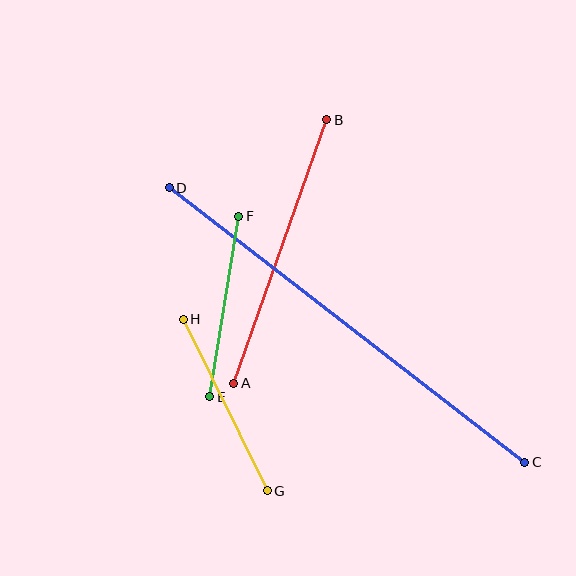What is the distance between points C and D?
The distance is approximately 449 pixels.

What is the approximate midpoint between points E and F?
The midpoint is at approximately (224, 306) pixels.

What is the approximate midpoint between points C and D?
The midpoint is at approximately (347, 325) pixels.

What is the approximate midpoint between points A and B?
The midpoint is at approximately (280, 251) pixels.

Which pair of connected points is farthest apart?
Points C and D are farthest apart.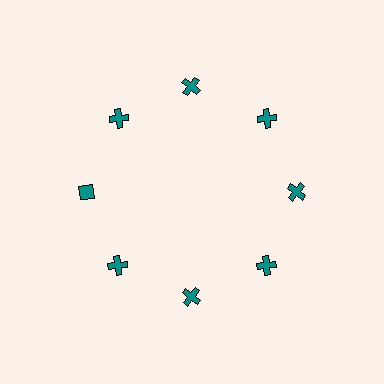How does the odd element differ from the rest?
It has a different shape: diamond instead of cross.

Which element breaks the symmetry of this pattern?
The teal diamond at roughly the 9 o'clock position breaks the symmetry. All other shapes are teal crosses.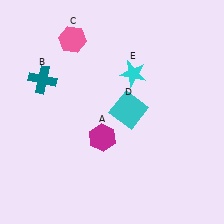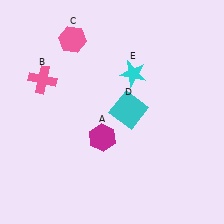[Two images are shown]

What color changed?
The cross (B) changed from teal in Image 1 to pink in Image 2.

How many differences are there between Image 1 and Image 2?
There is 1 difference between the two images.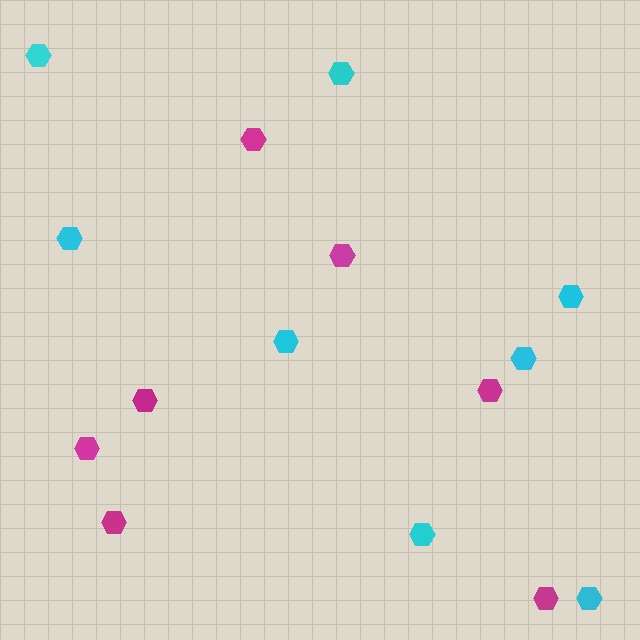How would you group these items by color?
There are 2 groups: one group of magenta hexagons (7) and one group of cyan hexagons (8).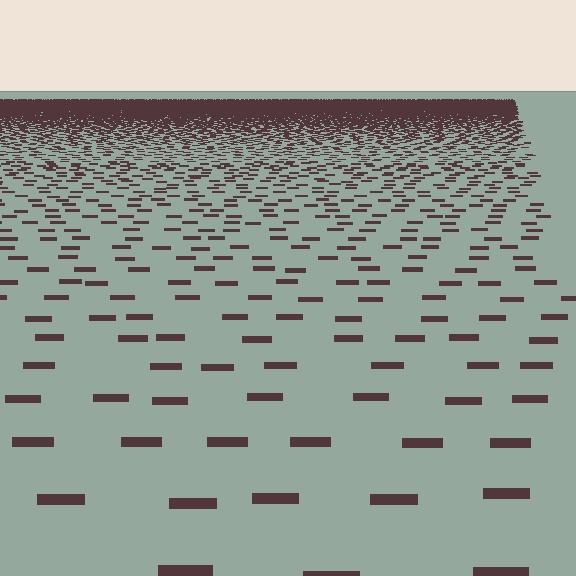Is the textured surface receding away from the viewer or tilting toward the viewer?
The surface is receding away from the viewer. Texture elements get smaller and denser toward the top.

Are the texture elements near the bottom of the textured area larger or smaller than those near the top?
Larger. Near the bottom, elements are closer to the viewer and appear at a bigger on-screen size.